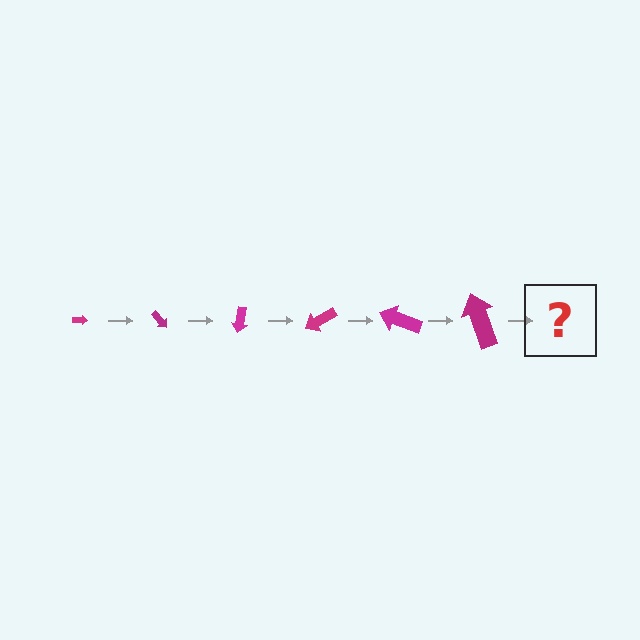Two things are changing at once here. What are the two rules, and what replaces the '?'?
The two rules are that the arrow grows larger each step and it rotates 50 degrees each step. The '?' should be an arrow, larger than the previous one and rotated 300 degrees from the start.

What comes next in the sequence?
The next element should be an arrow, larger than the previous one and rotated 300 degrees from the start.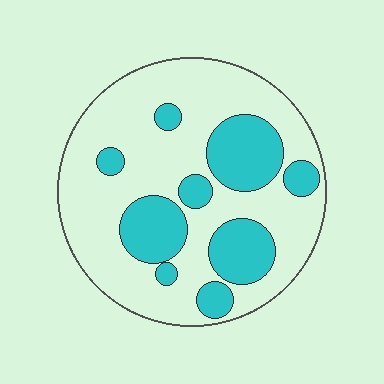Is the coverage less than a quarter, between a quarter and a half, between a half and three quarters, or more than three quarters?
Between a quarter and a half.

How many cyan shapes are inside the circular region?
9.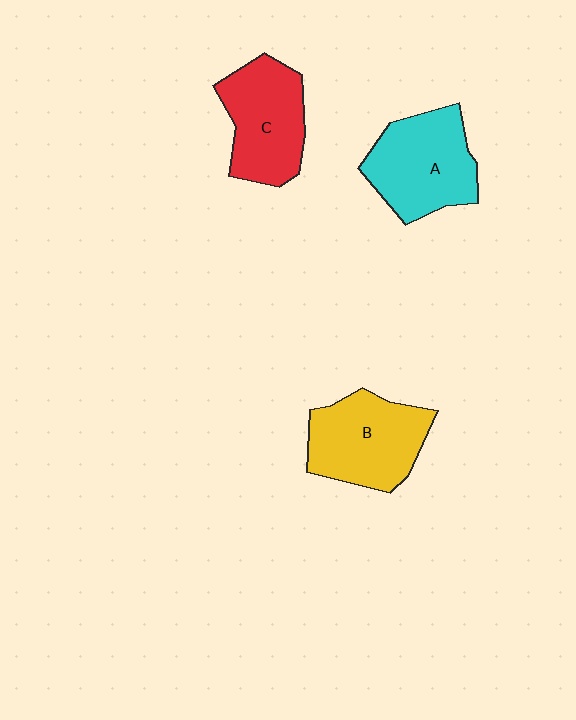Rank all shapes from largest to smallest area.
From largest to smallest: A (cyan), B (yellow), C (red).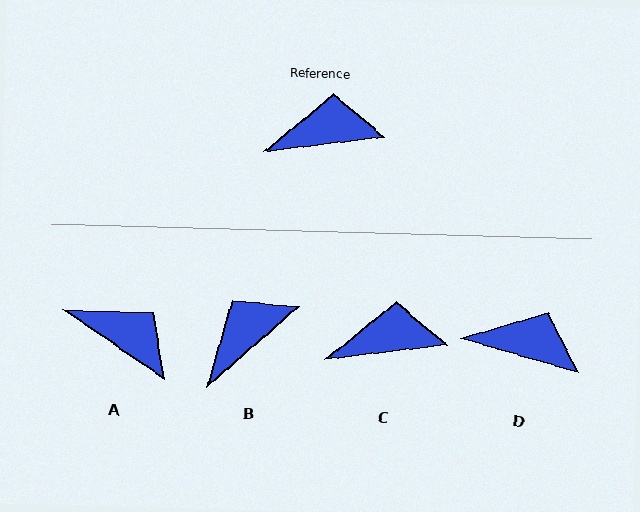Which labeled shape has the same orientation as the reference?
C.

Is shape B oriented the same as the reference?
No, it is off by about 34 degrees.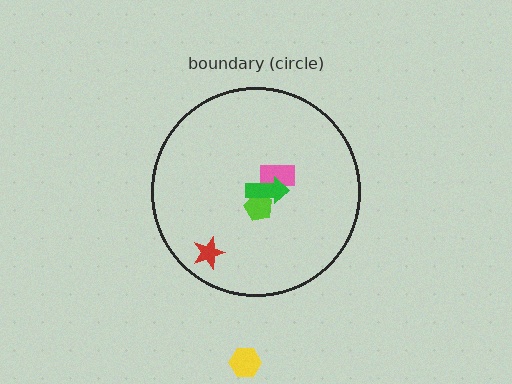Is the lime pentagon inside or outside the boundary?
Inside.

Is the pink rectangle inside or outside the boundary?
Inside.